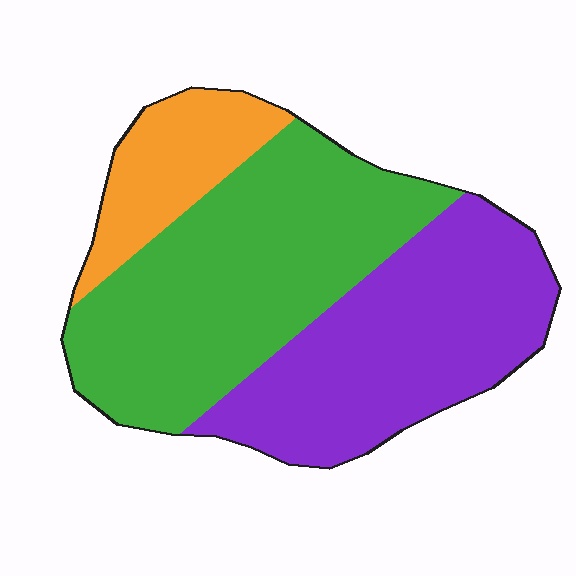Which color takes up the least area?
Orange, at roughly 15%.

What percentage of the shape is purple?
Purple takes up about two fifths (2/5) of the shape.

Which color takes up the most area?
Green, at roughly 45%.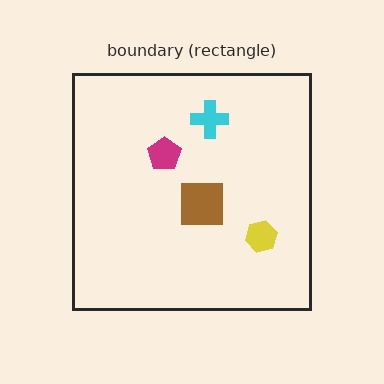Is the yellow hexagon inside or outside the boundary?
Inside.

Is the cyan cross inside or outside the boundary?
Inside.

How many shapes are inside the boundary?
4 inside, 0 outside.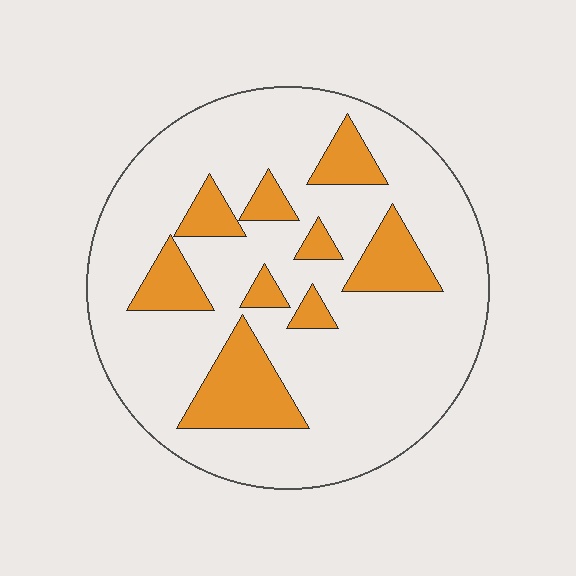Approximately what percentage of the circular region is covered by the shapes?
Approximately 20%.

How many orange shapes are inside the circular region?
9.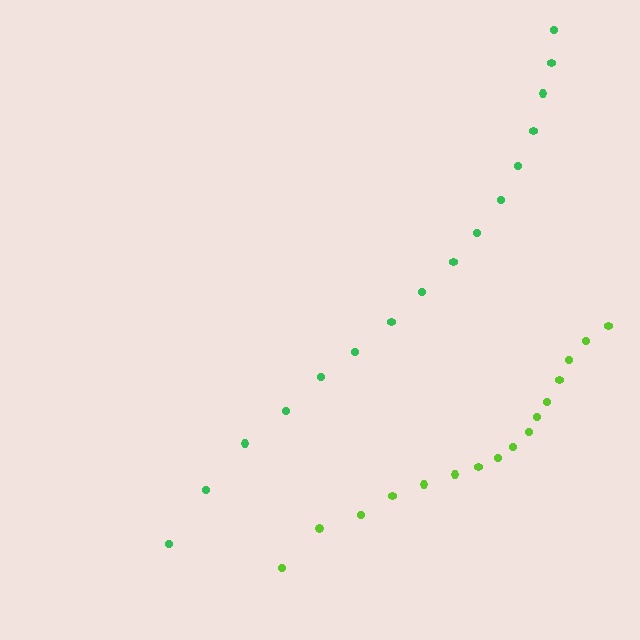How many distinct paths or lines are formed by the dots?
There are 2 distinct paths.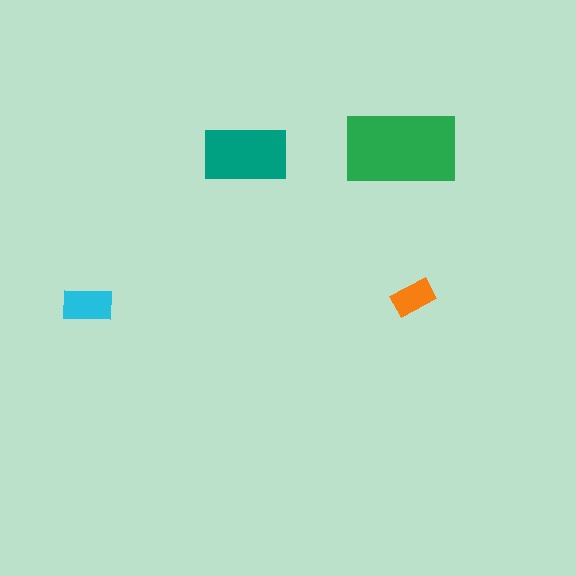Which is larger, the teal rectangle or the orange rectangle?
The teal one.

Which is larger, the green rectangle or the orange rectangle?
The green one.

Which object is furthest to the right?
The orange rectangle is rightmost.